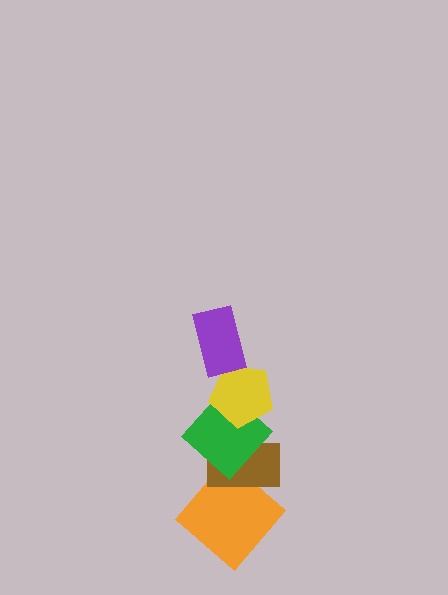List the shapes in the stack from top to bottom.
From top to bottom: the purple rectangle, the yellow pentagon, the green diamond, the brown rectangle, the orange diamond.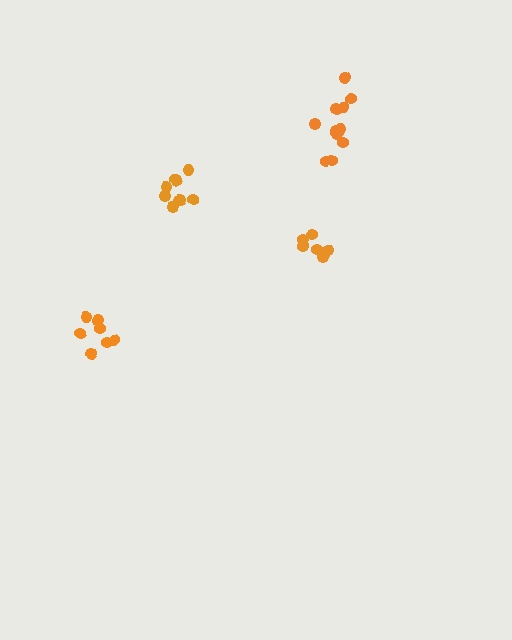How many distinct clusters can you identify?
There are 4 distinct clusters.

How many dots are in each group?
Group 1: 6 dots, Group 2: 7 dots, Group 3: 11 dots, Group 4: 9 dots (33 total).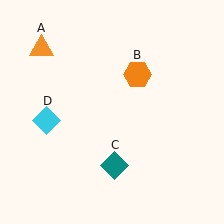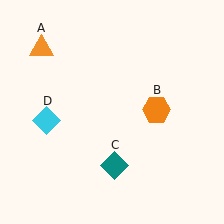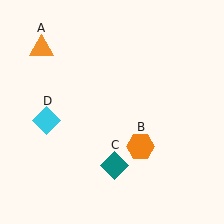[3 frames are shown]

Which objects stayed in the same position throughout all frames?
Orange triangle (object A) and teal diamond (object C) and cyan diamond (object D) remained stationary.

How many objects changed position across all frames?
1 object changed position: orange hexagon (object B).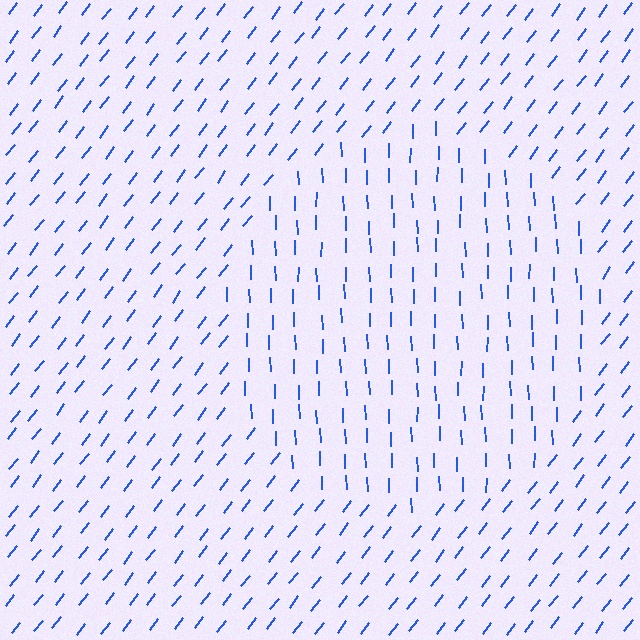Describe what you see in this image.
The image is filled with small blue line segments. A circle region in the image has lines oriented differently from the surrounding lines, creating a visible texture boundary.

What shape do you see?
I see a circle.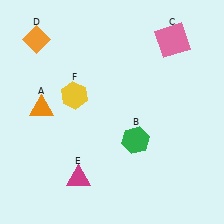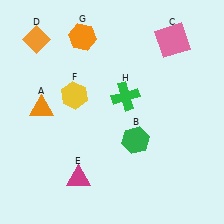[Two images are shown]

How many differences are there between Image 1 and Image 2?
There are 2 differences between the two images.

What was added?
An orange hexagon (G), a green cross (H) were added in Image 2.